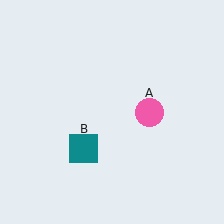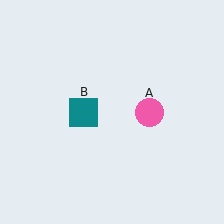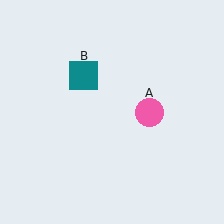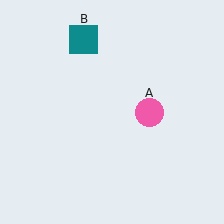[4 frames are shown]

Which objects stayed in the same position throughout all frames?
Pink circle (object A) remained stationary.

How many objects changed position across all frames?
1 object changed position: teal square (object B).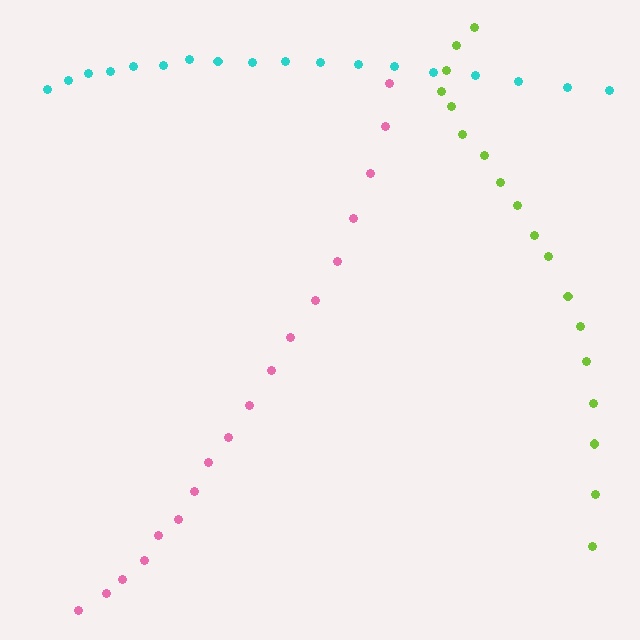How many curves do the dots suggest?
There are 3 distinct paths.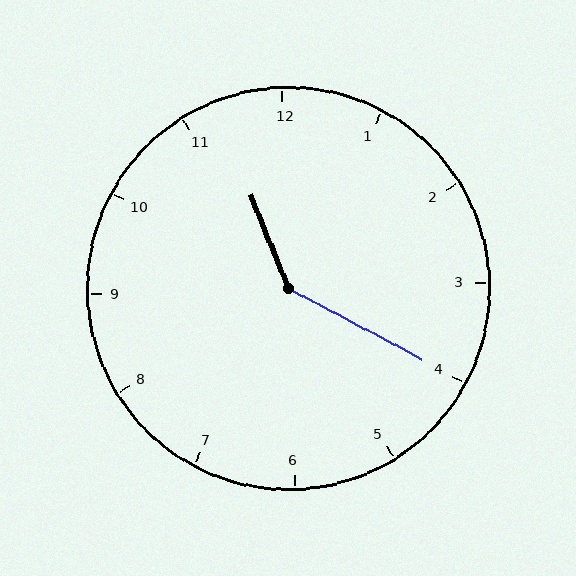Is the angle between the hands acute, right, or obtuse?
It is obtuse.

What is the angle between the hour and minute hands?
Approximately 140 degrees.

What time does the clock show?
11:20.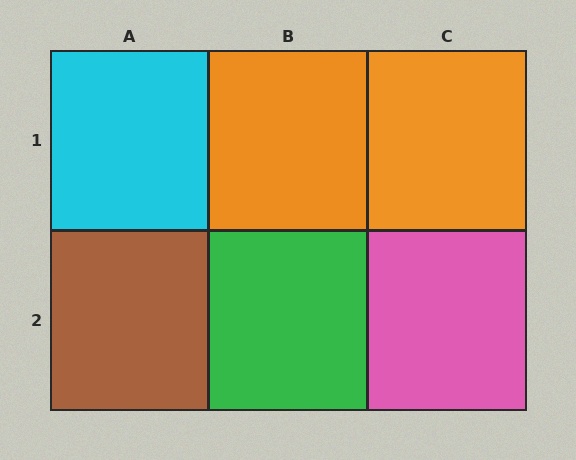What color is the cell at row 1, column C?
Orange.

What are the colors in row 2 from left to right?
Brown, green, pink.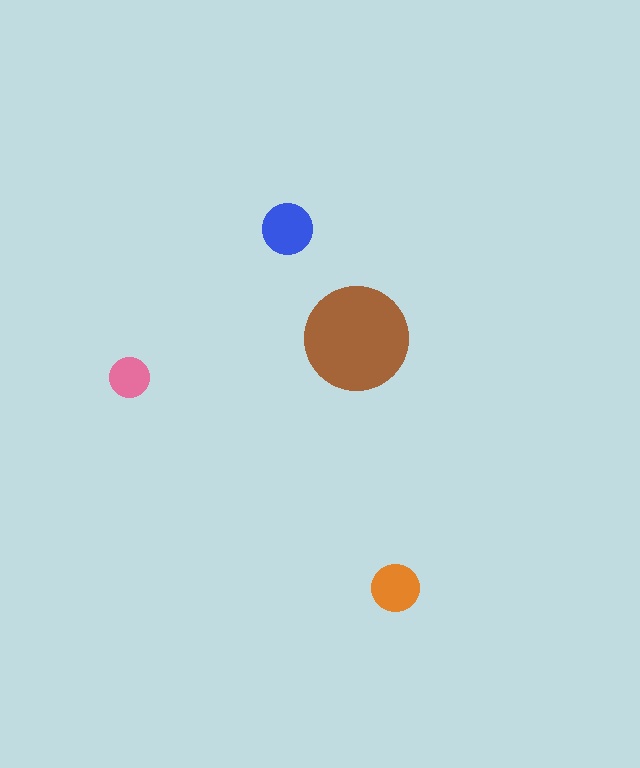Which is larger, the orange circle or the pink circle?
The orange one.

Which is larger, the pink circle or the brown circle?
The brown one.